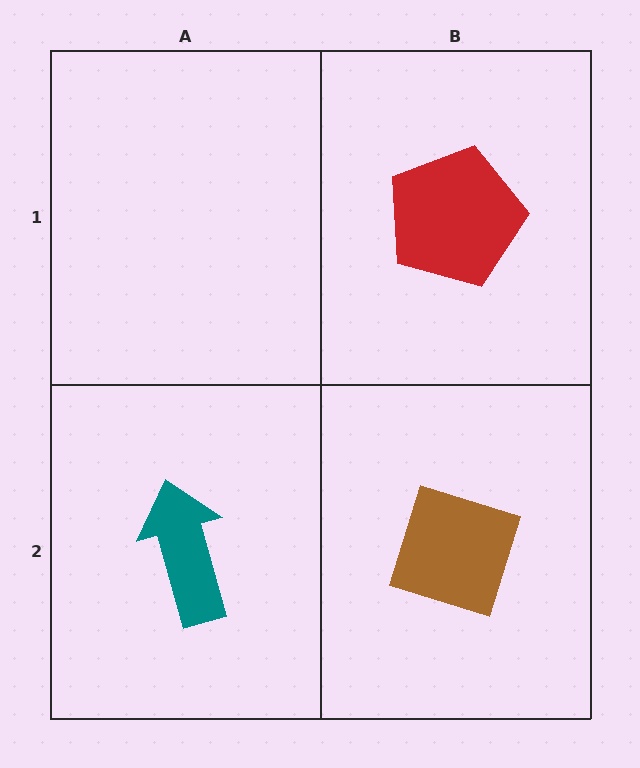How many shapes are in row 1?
1 shape.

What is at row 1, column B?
A red pentagon.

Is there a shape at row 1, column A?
No, that cell is empty.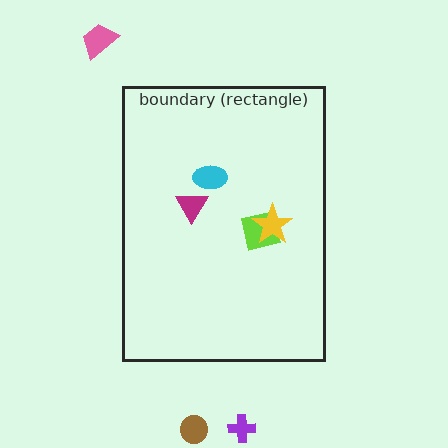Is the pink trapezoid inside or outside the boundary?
Outside.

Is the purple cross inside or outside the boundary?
Outside.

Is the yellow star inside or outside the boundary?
Inside.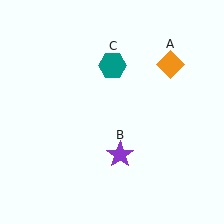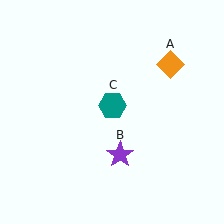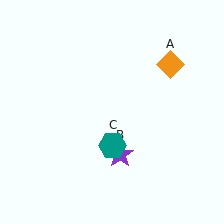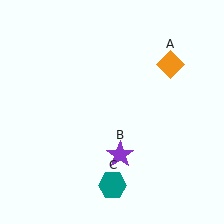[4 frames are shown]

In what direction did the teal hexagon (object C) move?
The teal hexagon (object C) moved down.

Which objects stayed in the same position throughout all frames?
Orange diamond (object A) and purple star (object B) remained stationary.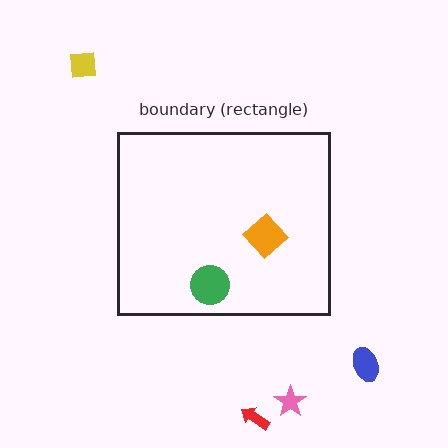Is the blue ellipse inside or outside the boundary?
Outside.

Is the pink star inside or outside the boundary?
Outside.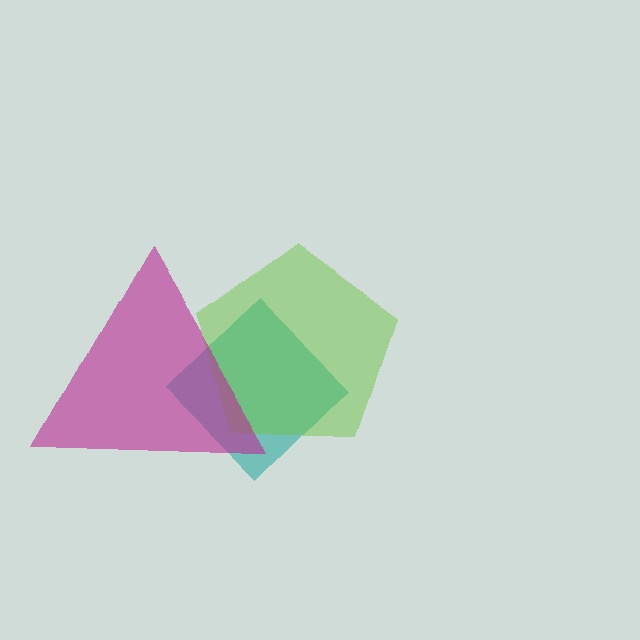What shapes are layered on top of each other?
The layered shapes are: a teal diamond, a lime pentagon, a magenta triangle.